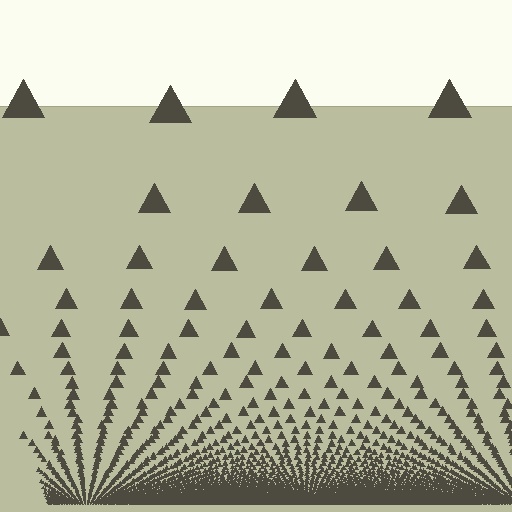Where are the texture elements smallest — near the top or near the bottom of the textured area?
Near the bottom.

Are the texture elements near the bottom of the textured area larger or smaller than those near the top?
Smaller. The gradient is inverted — elements near the bottom are smaller and denser.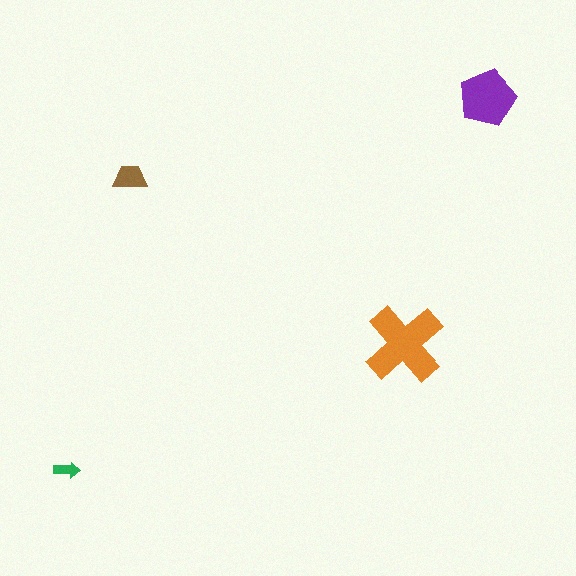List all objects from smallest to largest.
The green arrow, the brown trapezoid, the purple pentagon, the orange cross.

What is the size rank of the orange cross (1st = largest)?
1st.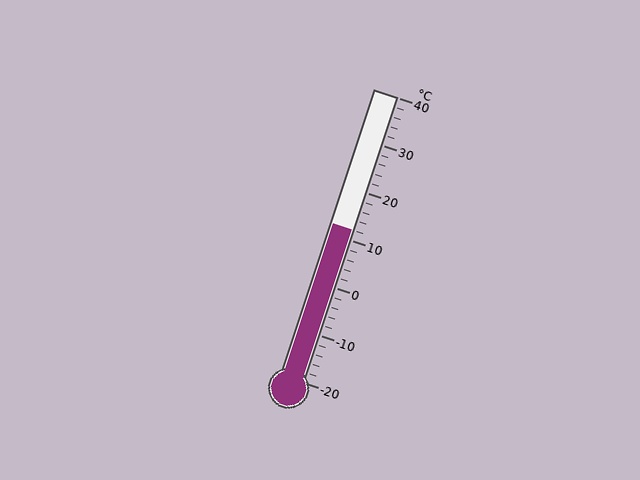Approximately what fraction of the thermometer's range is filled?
The thermometer is filled to approximately 55% of its range.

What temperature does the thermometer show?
The thermometer shows approximately 12°C.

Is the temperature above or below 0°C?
The temperature is above 0°C.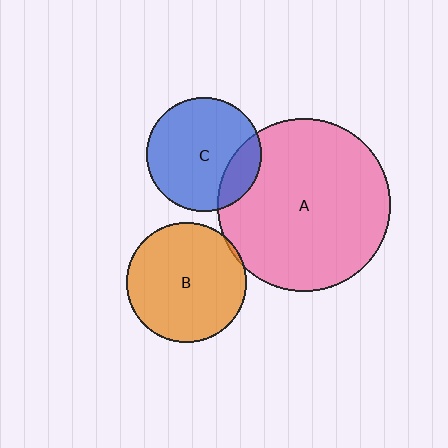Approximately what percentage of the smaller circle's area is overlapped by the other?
Approximately 5%.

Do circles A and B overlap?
Yes.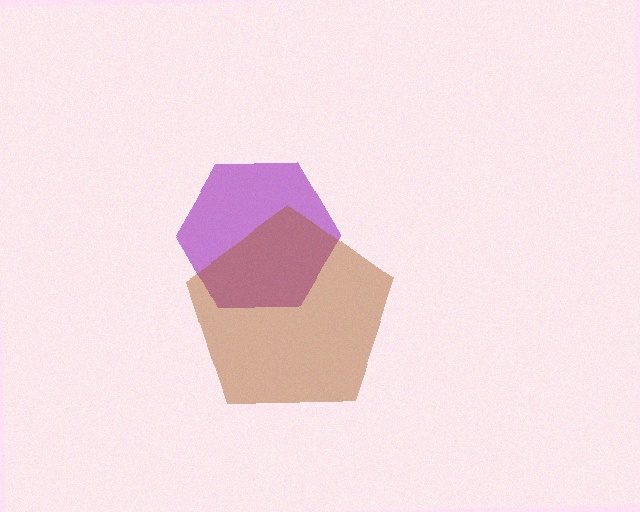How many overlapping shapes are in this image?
There are 2 overlapping shapes in the image.